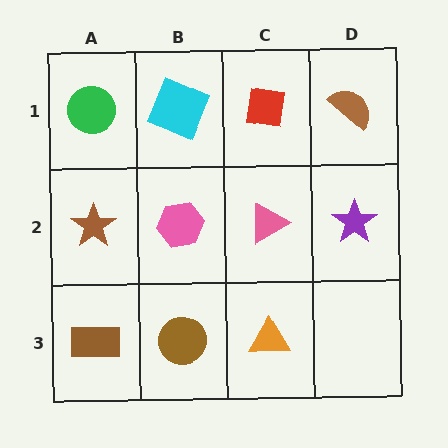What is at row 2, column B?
A pink hexagon.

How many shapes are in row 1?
4 shapes.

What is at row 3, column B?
A brown circle.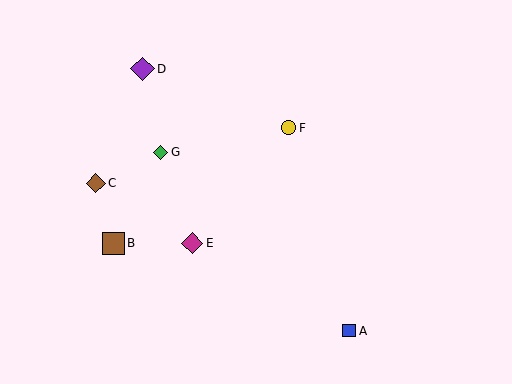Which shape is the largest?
The purple diamond (labeled D) is the largest.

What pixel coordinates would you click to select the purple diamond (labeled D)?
Click at (142, 69) to select the purple diamond D.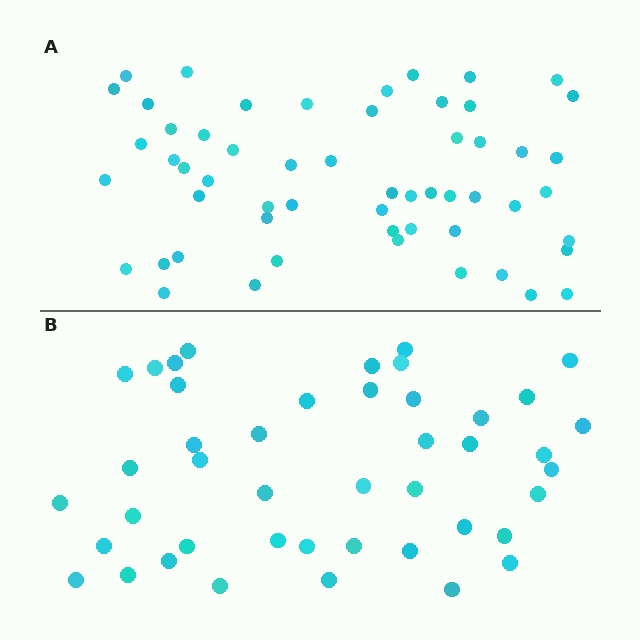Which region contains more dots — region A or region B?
Region A (the top region) has more dots.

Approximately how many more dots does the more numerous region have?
Region A has roughly 12 or so more dots than region B.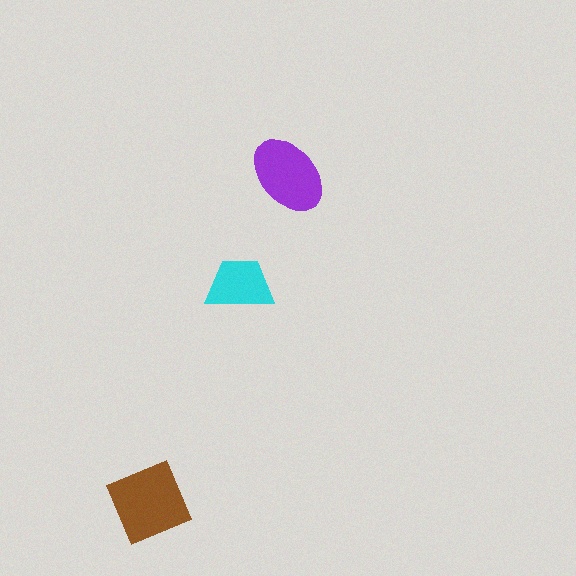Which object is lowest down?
The brown square is bottommost.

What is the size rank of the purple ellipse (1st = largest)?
2nd.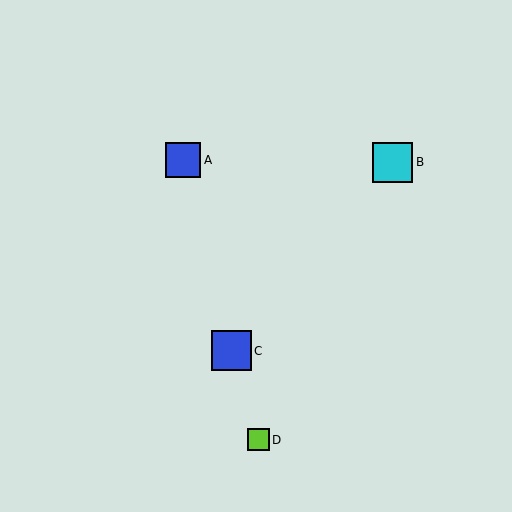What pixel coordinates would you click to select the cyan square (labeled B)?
Click at (393, 162) to select the cyan square B.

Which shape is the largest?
The blue square (labeled C) is the largest.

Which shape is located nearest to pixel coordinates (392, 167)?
The cyan square (labeled B) at (393, 162) is nearest to that location.